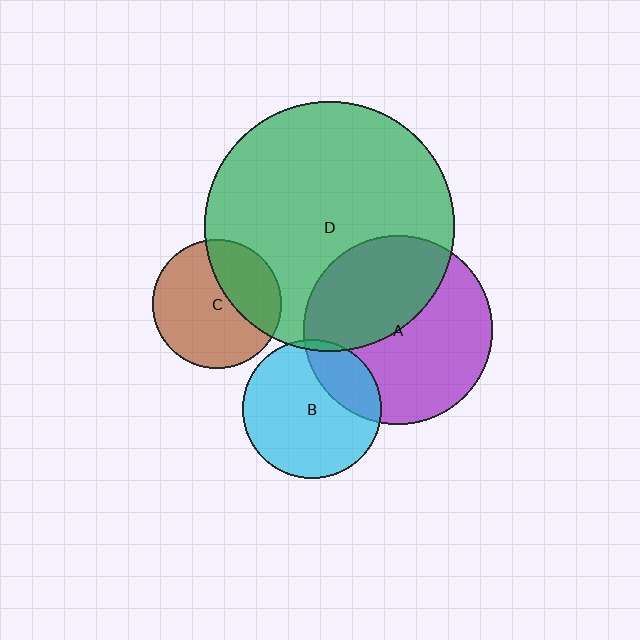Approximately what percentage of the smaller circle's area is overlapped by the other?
Approximately 35%.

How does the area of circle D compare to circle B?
Approximately 3.2 times.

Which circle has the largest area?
Circle D (green).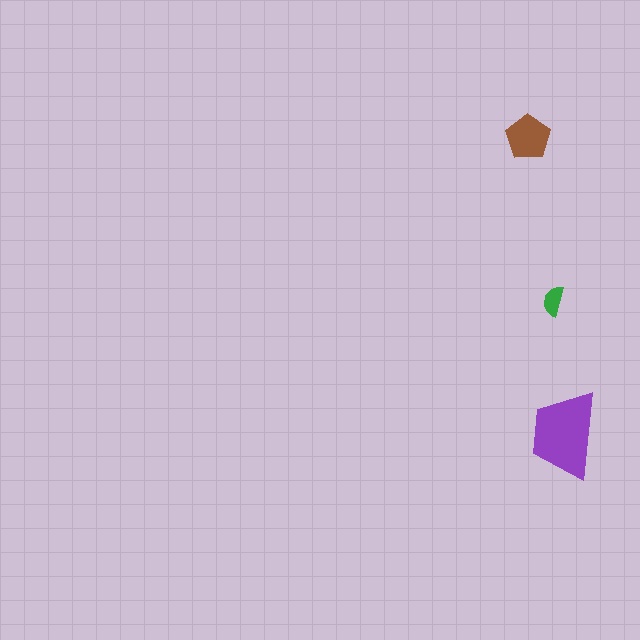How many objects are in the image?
There are 3 objects in the image.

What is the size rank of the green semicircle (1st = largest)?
3rd.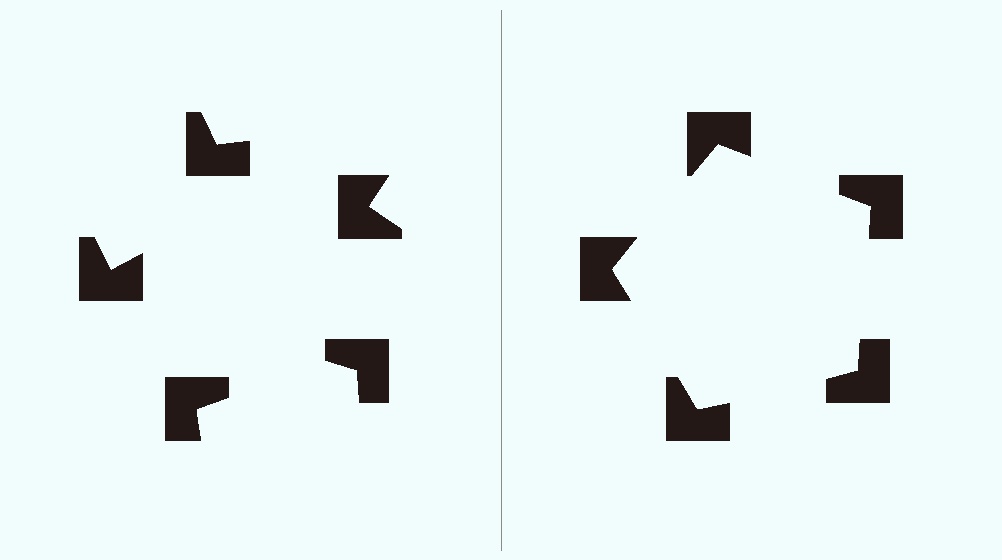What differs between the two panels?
The notched squares are positioned identically on both sides; only the wedge orientations differ. On the right they align to a pentagon; on the left they are misaligned.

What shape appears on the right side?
An illusory pentagon.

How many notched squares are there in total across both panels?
10 — 5 on each side.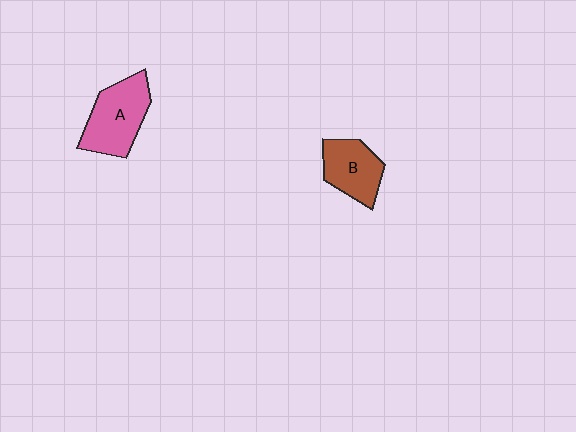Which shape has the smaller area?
Shape B (brown).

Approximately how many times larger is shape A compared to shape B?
Approximately 1.3 times.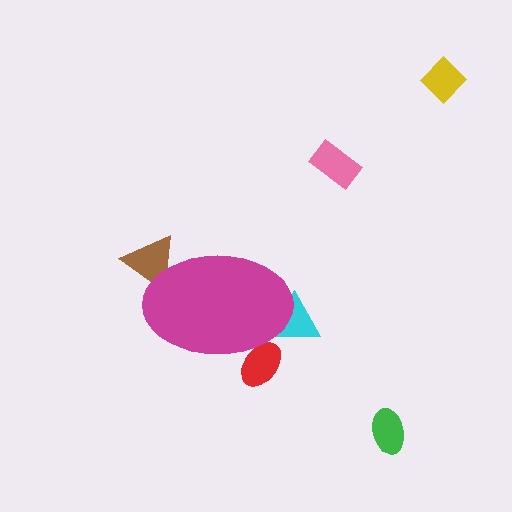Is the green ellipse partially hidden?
No, the green ellipse is fully visible.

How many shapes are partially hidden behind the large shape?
3 shapes are partially hidden.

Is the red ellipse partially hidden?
Yes, the red ellipse is partially hidden behind the magenta ellipse.